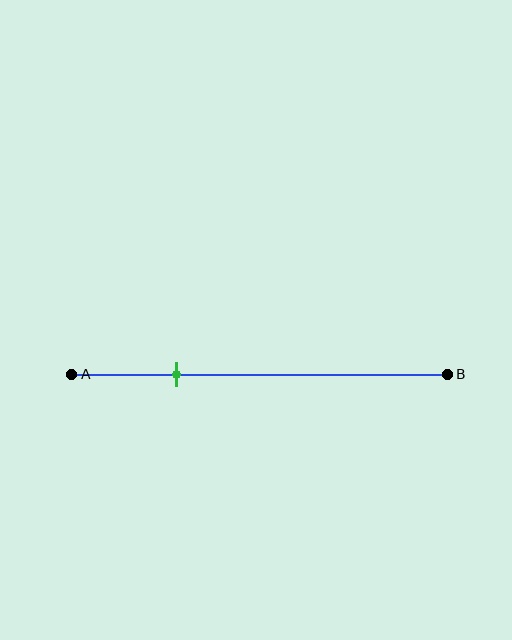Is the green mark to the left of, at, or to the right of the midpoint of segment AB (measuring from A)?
The green mark is to the left of the midpoint of segment AB.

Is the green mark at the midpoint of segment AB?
No, the mark is at about 30% from A, not at the 50% midpoint.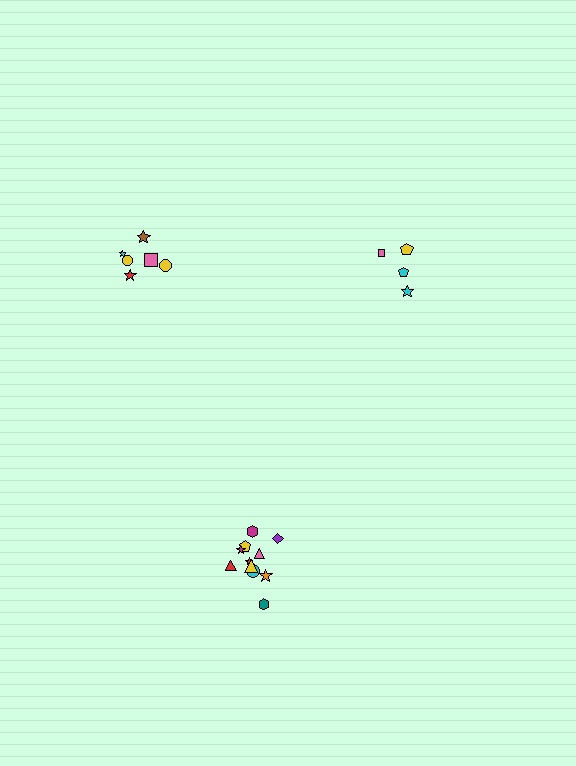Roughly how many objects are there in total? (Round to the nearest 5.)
Roughly 20 objects in total.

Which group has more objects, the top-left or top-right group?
The top-left group.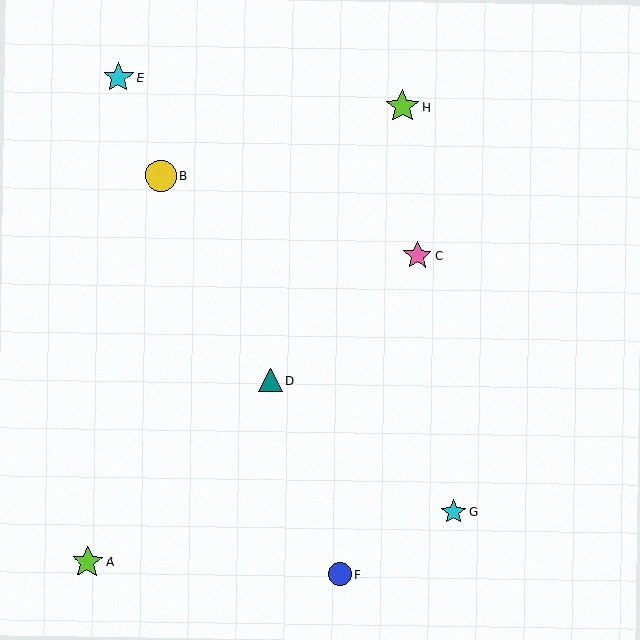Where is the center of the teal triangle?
The center of the teal triangle is at (271, 380).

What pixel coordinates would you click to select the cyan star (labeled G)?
Click at (454, 512) to select the cyan star G.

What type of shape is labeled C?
Shape C is a pink star.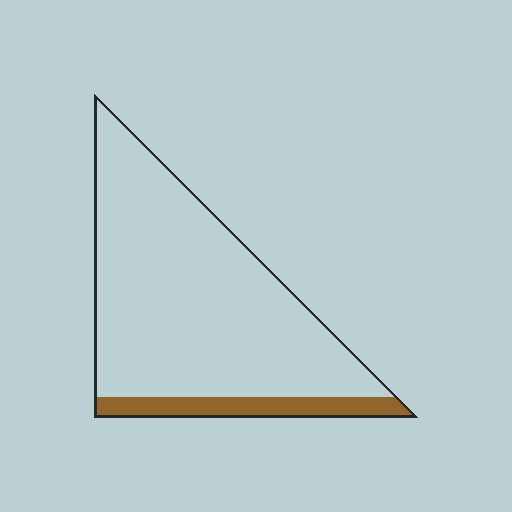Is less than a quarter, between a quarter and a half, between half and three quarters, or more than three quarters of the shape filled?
Less than a quarter.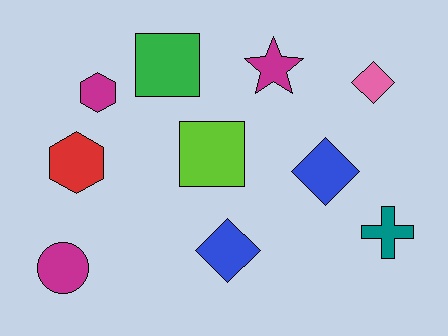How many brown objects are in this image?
There are no brown objects.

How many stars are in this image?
There is 1 star.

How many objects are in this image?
There are 10 objects.